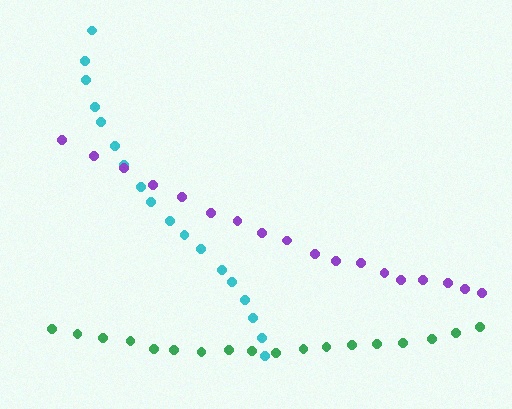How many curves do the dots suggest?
There are 3 distinct paths.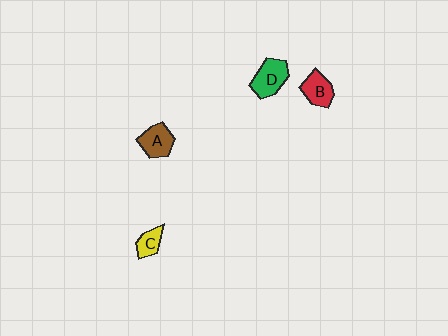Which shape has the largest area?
Shape D (green).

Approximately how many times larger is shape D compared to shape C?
Approximately 1.8 times.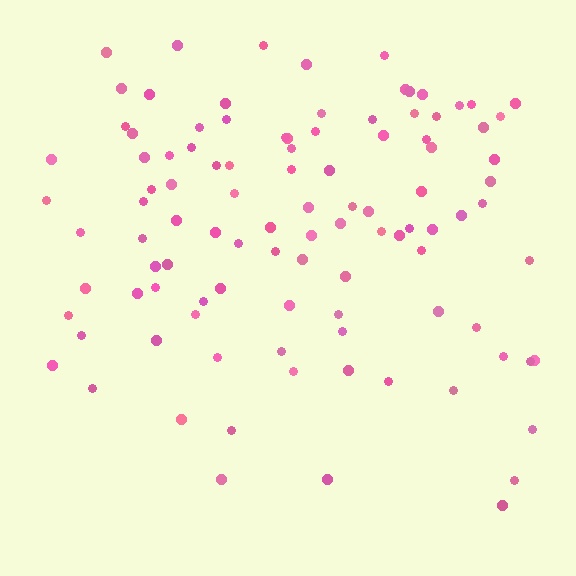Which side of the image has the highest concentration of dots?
The top.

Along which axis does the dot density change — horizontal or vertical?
Vertical.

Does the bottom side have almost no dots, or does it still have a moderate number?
Still a moderate number, just noticeably fewer than the top.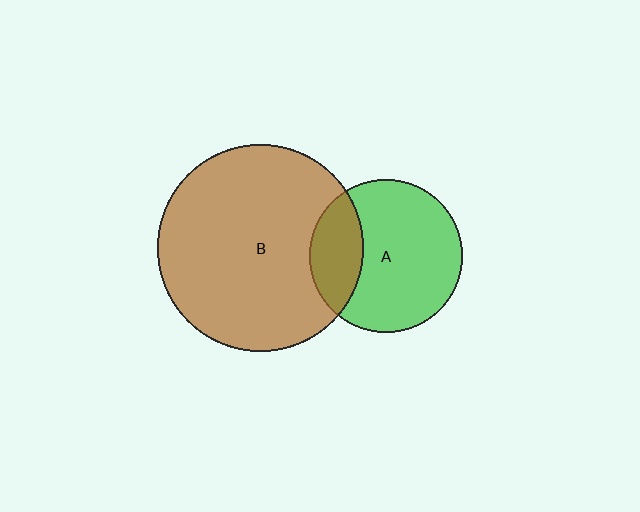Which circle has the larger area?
Circle B (brown).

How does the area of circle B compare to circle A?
Approximately 1.8 times.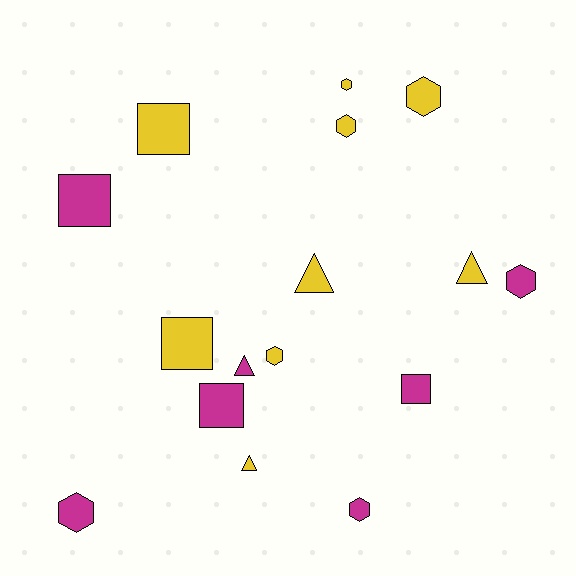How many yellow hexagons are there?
There are 4 yellow hexagons.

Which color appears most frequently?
Yellow, with 9 objects.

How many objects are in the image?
There are 16 objects.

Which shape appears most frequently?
Hexagon, with 7 objects.